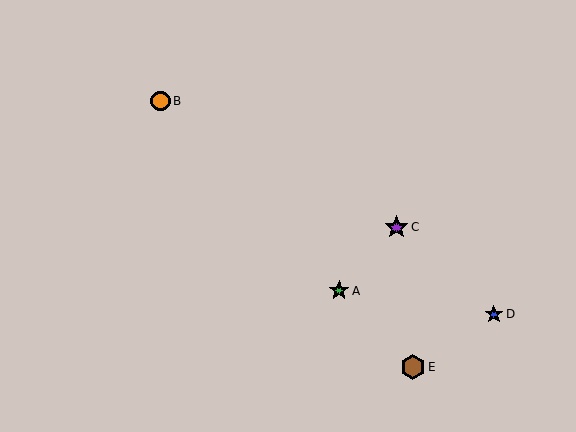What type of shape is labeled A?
Shape A is a green star.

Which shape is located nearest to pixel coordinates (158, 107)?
The orange circle (labeled B) at (160, 101) is nearest to that location.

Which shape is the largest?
The brown hexagon (labeled E) is the largest.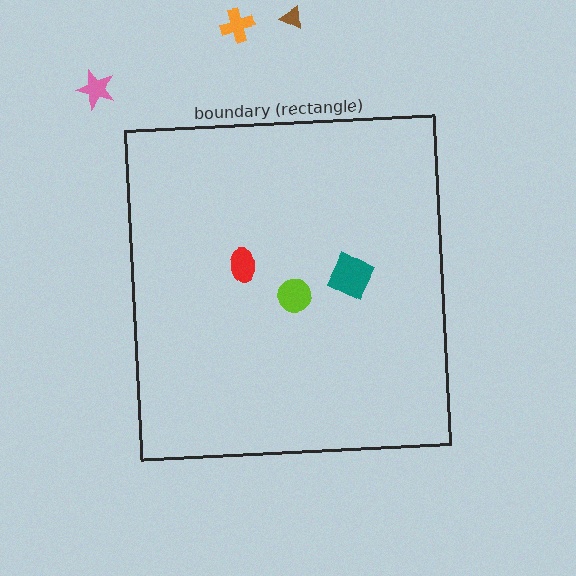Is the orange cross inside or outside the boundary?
Outside.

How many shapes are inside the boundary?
3 inside, 3 outside.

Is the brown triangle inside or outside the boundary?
Outside.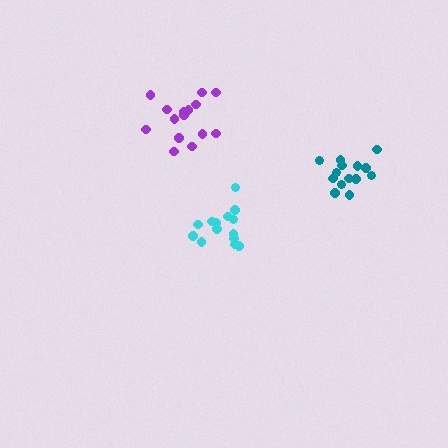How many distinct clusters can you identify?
There are 3 distinct clusters.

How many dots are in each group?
Group 1: 14 dots, Group 2: 14 dots, Group 3: 15 dots (43 total).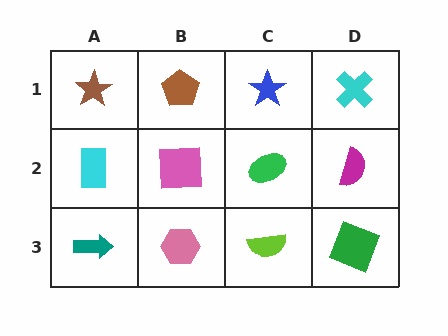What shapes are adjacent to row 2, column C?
A blue star (row 1, column C), a lime semicircle (row 3, column C), a pink square (row 2, column B), a magenta semicircle (row 2, column D).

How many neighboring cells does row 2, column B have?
4.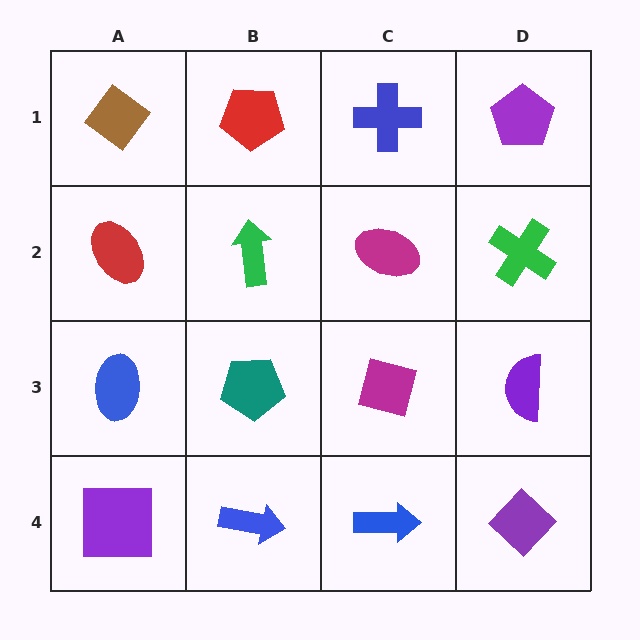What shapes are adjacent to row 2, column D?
A purple pentagon (row 1, column D), a purple semicircle (row 3, column D), a magenta ellipse (row 2, column C).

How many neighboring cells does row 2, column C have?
4.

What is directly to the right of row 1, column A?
A red pentagon.